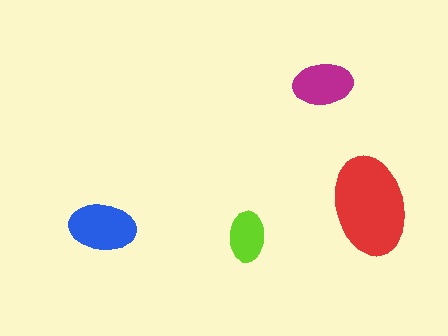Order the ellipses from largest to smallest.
the red one, the blue one, the magenta one, the lime one.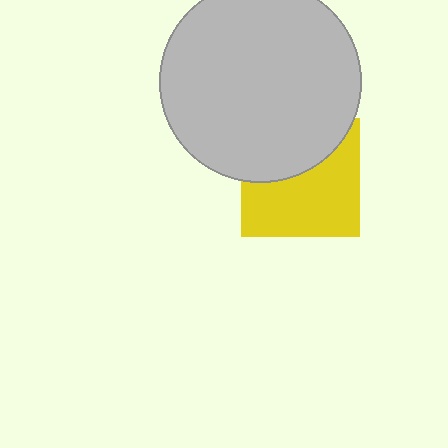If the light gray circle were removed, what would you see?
You would see the complete yellow square.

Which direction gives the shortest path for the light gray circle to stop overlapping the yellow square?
Moving up gives the shortest separation.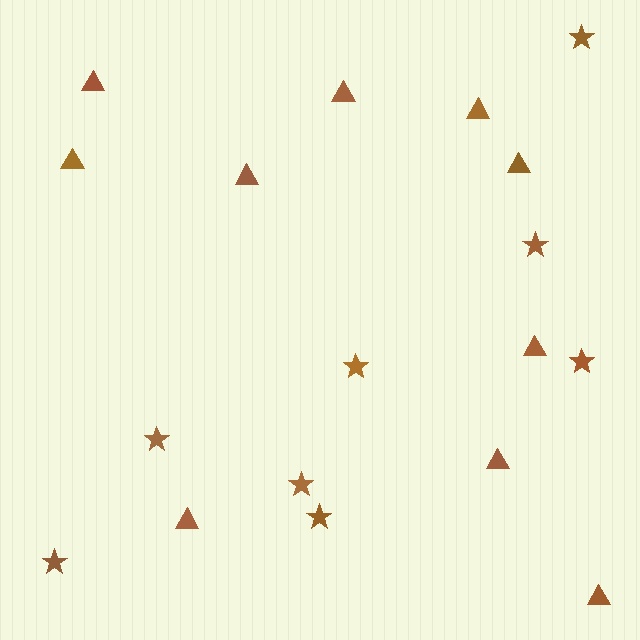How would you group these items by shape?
There are 2 groups: one group of triangles (10) and one group of stars (8).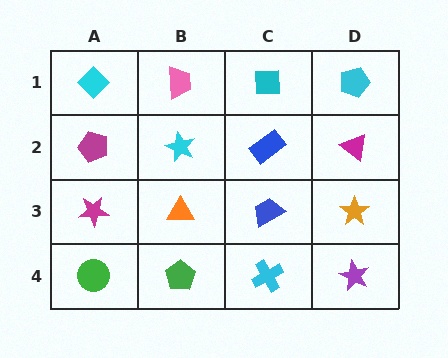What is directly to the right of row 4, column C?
A purple star.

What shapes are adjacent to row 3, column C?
A blue rectangle (row 2, column C), a cyan cross (row 4, column C), an orange triangle (row 3, column B), an orange star (row 3, column D).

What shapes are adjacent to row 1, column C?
A blue rectangle (row 2, column C), a pink trapezoid (row 1, column B), a cyan pentagon (row 1, column D).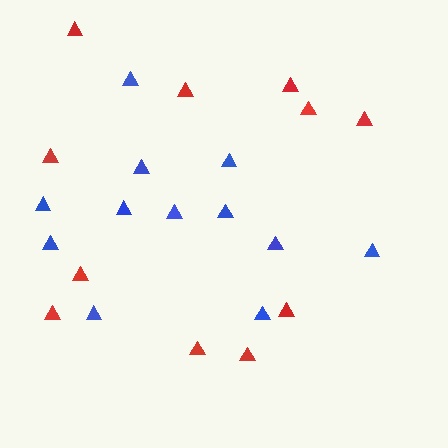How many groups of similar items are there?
There are 2 groups: one group of red triangles (11) and one group of blue triangles (12).